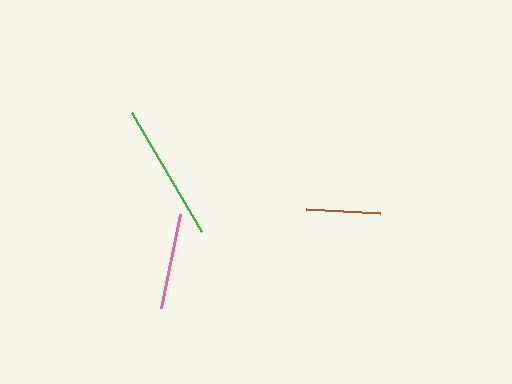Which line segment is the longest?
The green line is the longest at approximately 138 pixels.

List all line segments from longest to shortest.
From longest to shortest: green, pink, brown.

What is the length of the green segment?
The green segment is approximately 138 pixels long.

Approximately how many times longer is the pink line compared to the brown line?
The pink line is approximately 1.3 times the length of the brown line.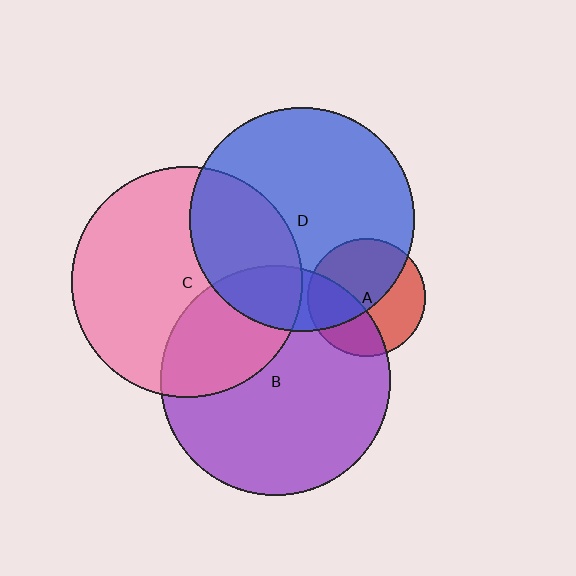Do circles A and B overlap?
Yes.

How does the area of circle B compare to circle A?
Approximately 3.8 times.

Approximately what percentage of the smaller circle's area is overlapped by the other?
Approximately 35%.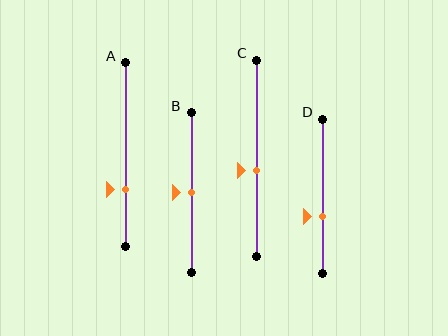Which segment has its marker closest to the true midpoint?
Segment B has its marker closest to the true midpoint.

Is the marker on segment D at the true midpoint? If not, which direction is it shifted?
No, the marker on segment D is shifted downward by about 13% of the segment length.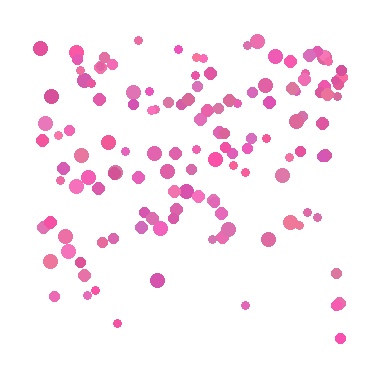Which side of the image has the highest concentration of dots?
The top.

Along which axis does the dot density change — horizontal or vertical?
Vertical.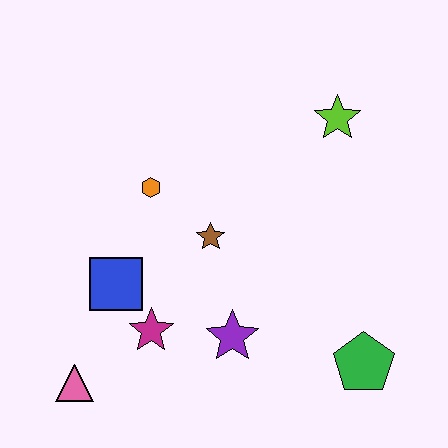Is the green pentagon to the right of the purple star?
Yes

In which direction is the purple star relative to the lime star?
The purple star is below the lime star.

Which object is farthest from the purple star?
The lime star is farthest from the purple star.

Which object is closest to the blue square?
The magenta star is closest to the blue square.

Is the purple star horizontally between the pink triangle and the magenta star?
No